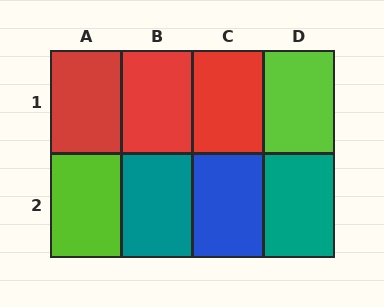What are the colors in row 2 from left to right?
Lime, teal, blue, teal.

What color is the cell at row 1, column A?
Red.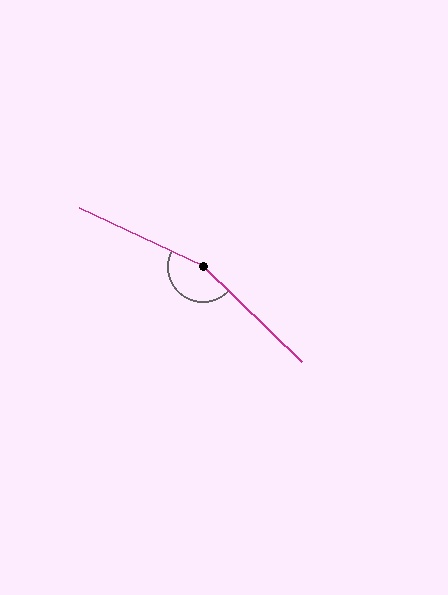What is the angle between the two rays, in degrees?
Approximately 162 degrees.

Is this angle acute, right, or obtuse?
It is obtuse.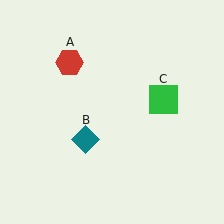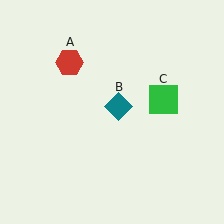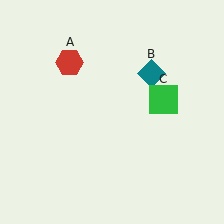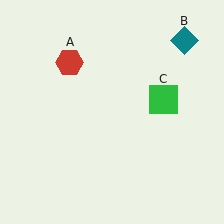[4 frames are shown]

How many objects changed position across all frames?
1 object changed position: teal diamond (object B).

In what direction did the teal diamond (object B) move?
The teal diamond (object B) moved up and to the right.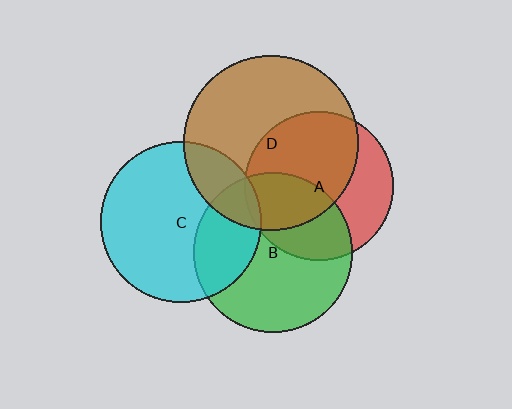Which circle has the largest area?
Circle D (brown).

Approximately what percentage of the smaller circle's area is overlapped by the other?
Approximately 30%.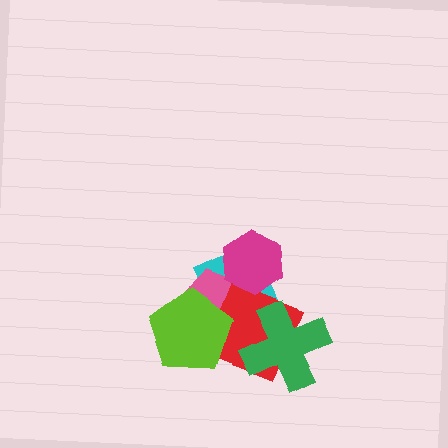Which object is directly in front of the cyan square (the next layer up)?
The pink pentagon is directly in front of the cyan square.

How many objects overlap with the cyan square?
4 objects overlap with the cyan square.